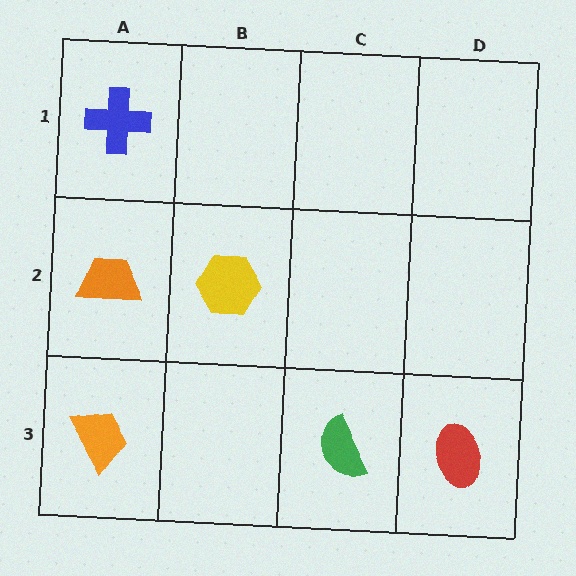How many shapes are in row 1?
1 shape.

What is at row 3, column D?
A red ellipse.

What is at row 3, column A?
An orange trapezoid.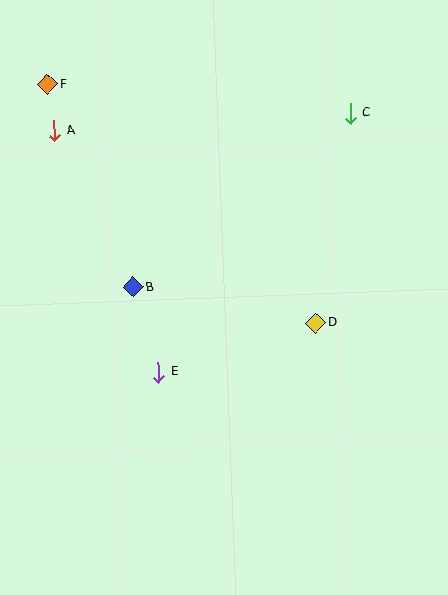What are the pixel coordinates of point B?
Point B is at (133, 287).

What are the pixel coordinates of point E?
Point E is at (158, 372).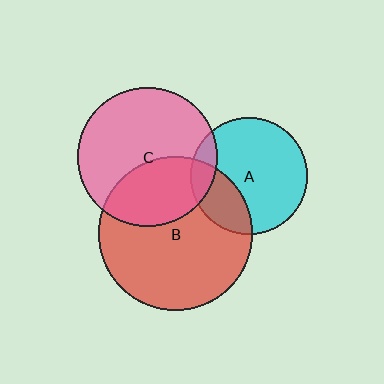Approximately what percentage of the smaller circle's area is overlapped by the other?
Approximately 35%.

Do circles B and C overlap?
Yes.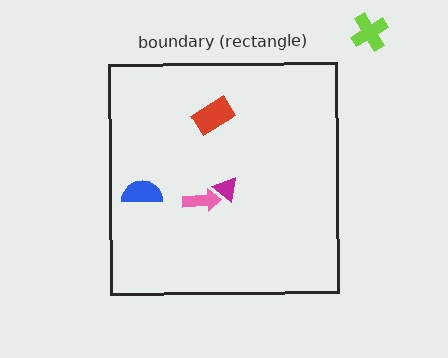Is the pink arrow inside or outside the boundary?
Inside.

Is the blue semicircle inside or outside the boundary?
Inside.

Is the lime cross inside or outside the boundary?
Outside.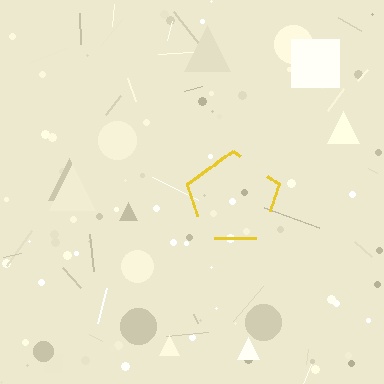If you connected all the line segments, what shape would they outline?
They would outline a pentagon.